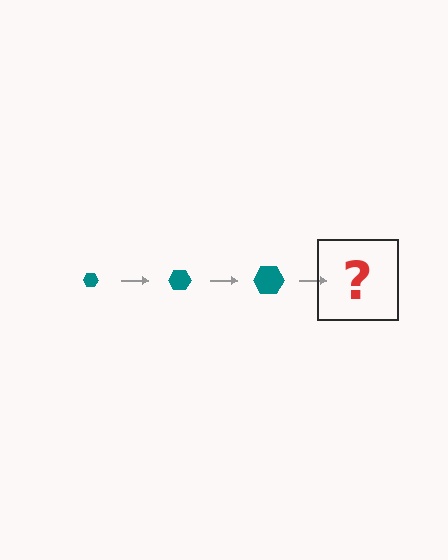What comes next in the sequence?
The next element should be a teal hexagon, larger than the previous one.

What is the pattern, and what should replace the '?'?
The pattern is that the hexagon gets progressively larger each step. The '?' should be a teal hexagon, larger than the previous one.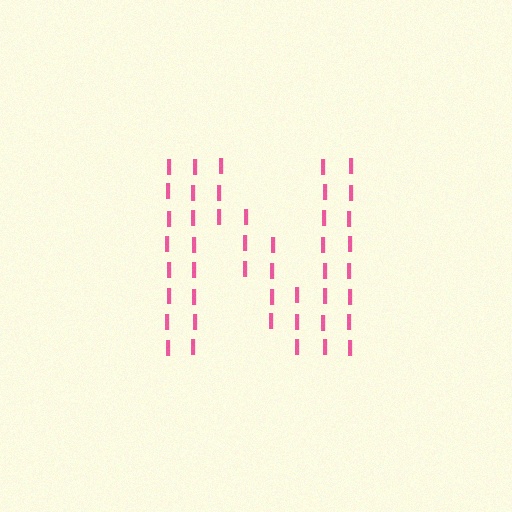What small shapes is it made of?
It is made of small letter I's.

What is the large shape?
The large shape is the letter N.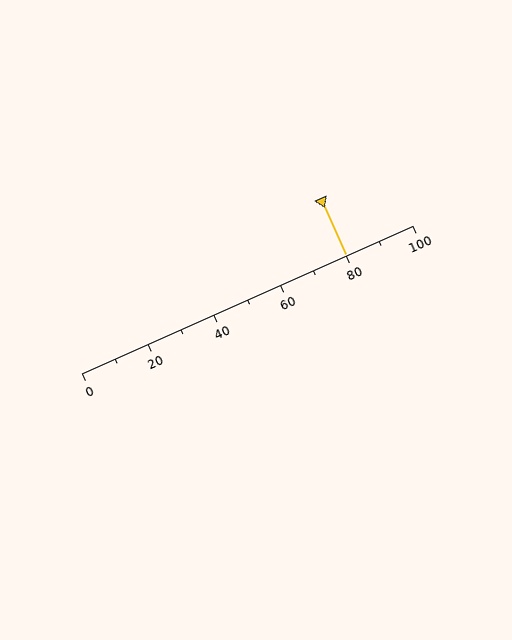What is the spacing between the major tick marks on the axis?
The major ticks are spaced 20 apart.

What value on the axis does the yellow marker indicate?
The marker indicates approximately 80.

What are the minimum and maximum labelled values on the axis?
The axis runs from 0 to 100.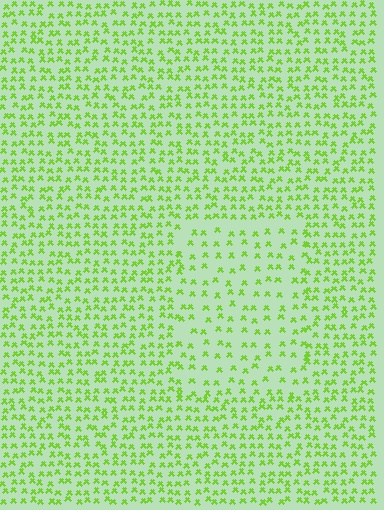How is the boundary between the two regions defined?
The boundary is defined by a change in element density (approximately 1.8x ratio). All elements are the same color, size, and shape.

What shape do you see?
I see a rectangle.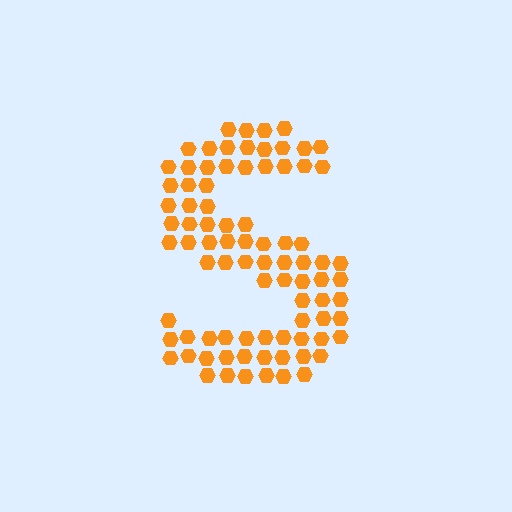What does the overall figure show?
The overall figure shows the letter S.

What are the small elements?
The small elements are hexagons.